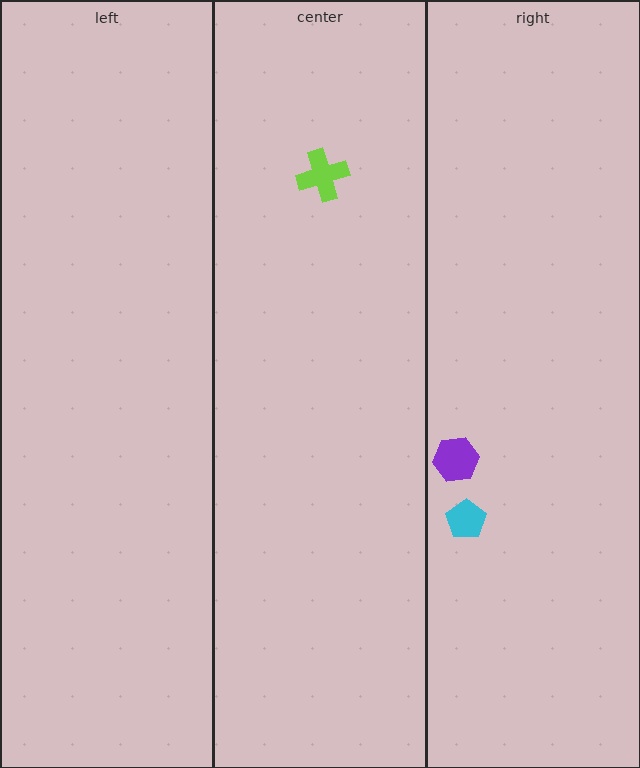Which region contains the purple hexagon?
The right region.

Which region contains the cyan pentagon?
The right region.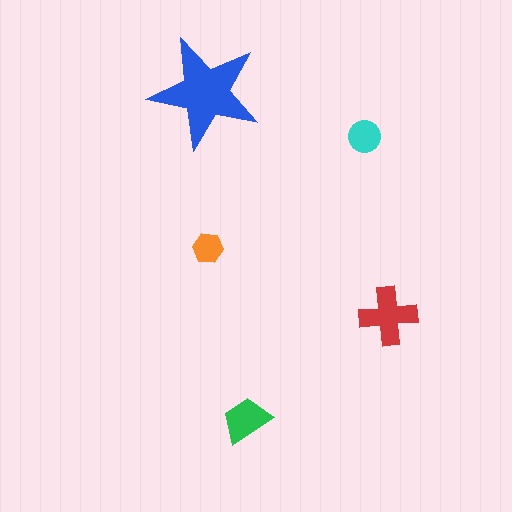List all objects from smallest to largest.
The orange hexagon, the cyan circle, the green trapezoid, the red cross, the blue star.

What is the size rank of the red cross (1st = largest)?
2nd.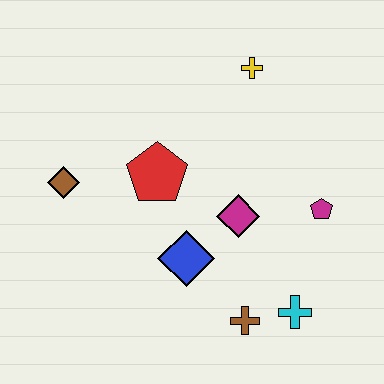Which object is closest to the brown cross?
The cyan cross is closest to the brown cross.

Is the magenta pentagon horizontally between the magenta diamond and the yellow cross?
No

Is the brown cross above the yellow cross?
No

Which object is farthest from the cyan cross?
The brown diamond is farthest from the cyan cross.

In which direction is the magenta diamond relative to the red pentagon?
The magenta diamond is to the right of the red pentagon.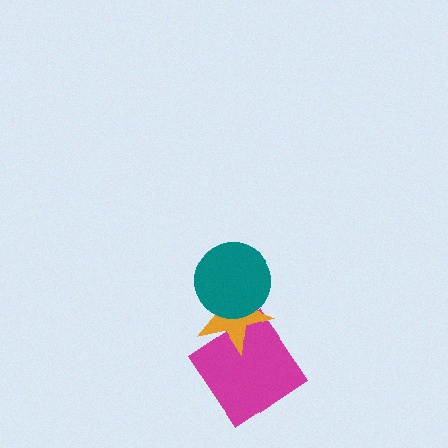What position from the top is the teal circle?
The teal circle is 1st from the top.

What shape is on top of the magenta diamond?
The orange star is on top of the magenta diamond.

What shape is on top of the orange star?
The teal circle is on top of the orange star.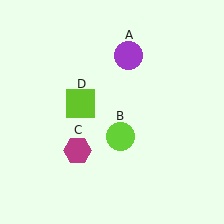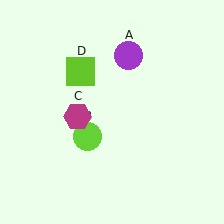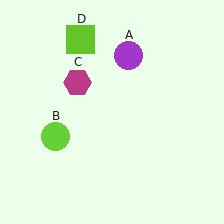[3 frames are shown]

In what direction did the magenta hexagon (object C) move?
The magenta hexagon (object C) moved up.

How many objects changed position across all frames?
3 objects changed position: lime circle (object B), magenta hexagon (object C), lime square (object D).